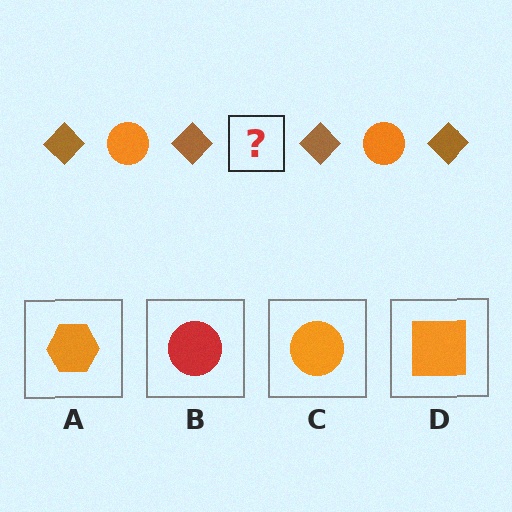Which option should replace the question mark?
Option C.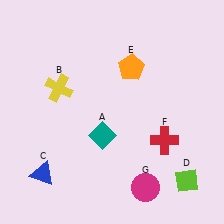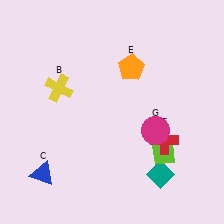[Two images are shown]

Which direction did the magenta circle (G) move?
The magenta circle (G) moved up.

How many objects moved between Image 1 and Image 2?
3 objects moved between the two images.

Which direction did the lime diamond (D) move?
The lime diamond (D) moved up.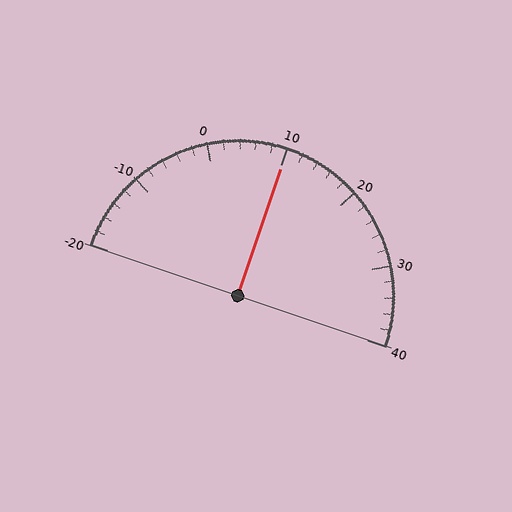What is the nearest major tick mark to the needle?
The nearest major tick mark is 10.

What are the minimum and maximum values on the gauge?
The gauge ranges from -20 to 40.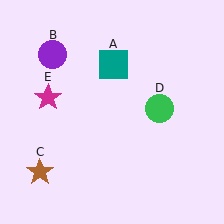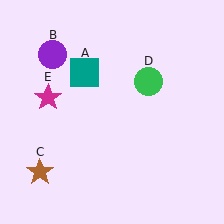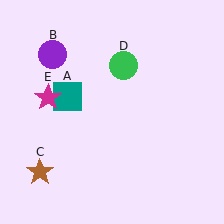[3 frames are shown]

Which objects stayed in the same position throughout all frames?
Purple circle (object B) and brown star (object C) and magenta star (object E) remained stationary.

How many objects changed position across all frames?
2 objects changed position: teal square (object A), green circle (object D).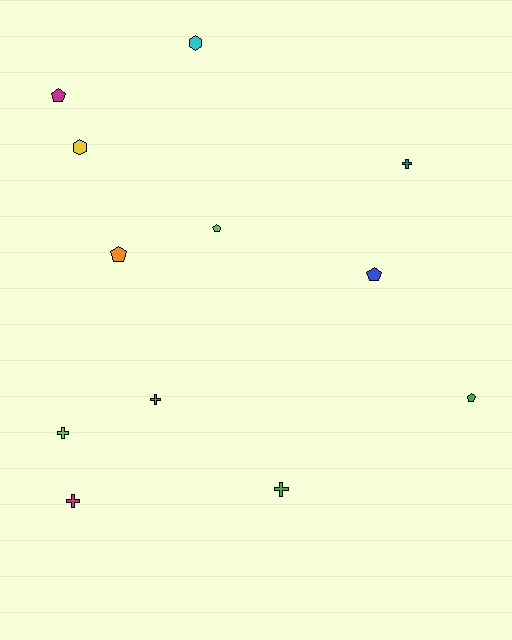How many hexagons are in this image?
There are 2 hexagons.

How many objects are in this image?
There are 12 objects.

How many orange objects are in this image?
There is 1 orange object.